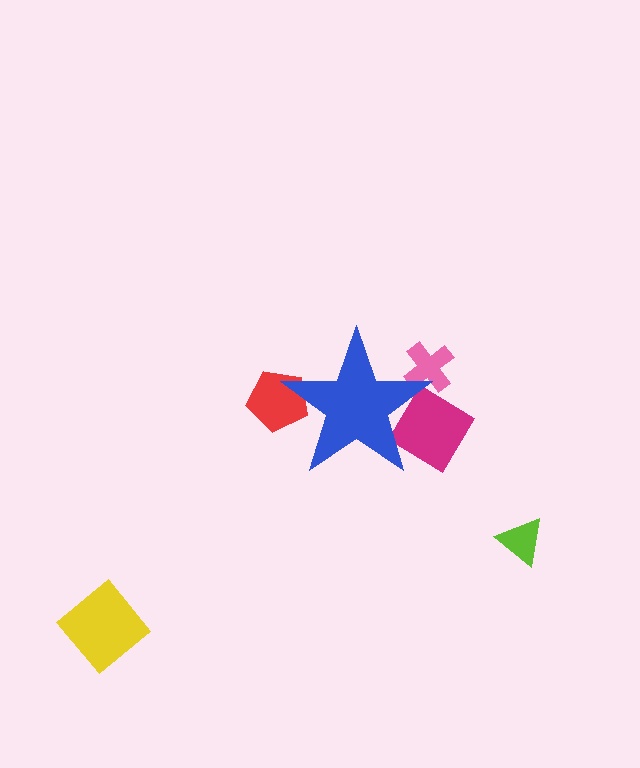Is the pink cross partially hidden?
Yes, the pink cross is partially hidden behind the blue star.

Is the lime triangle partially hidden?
No, the lime triangle is fully visible.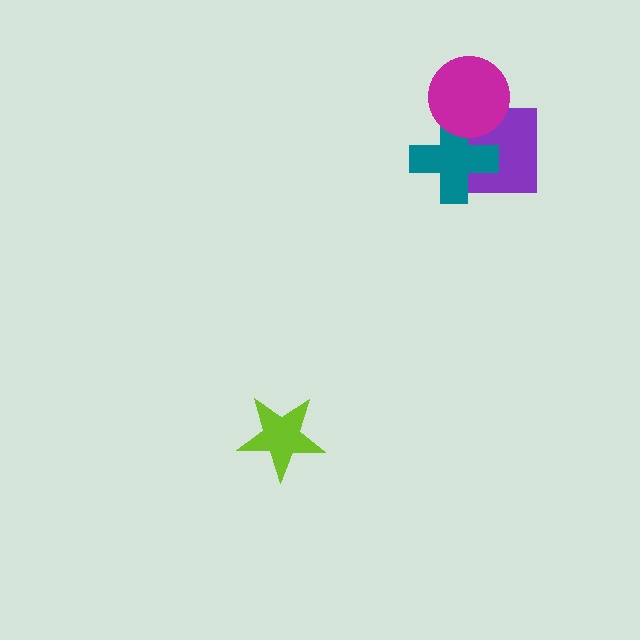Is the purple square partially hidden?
Yes, it is partially covered by another shape.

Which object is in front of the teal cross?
The magenta circle is in front of the teal cross.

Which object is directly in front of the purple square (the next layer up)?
The teal cross is directly in front of the purple square.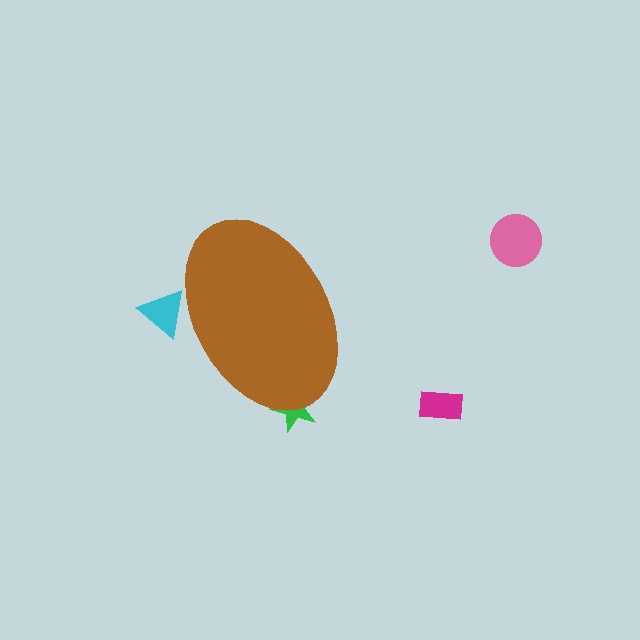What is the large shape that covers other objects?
A brown ellipse.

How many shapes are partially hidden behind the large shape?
2 shapes are partially hidden.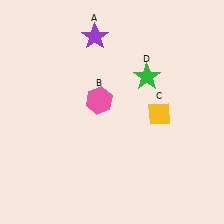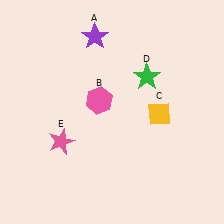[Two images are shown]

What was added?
A pink star (E) was added in Image 2.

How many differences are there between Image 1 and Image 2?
There is 1 difference between the two images.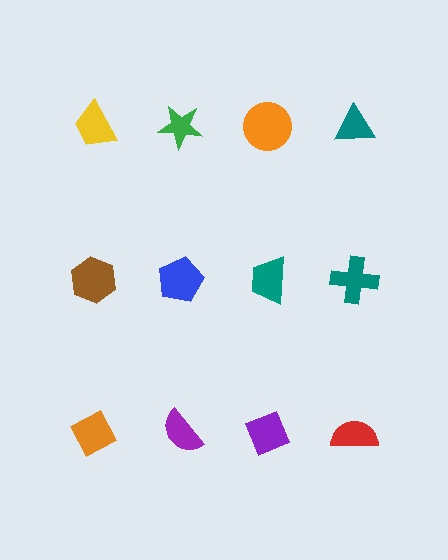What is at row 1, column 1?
A yellow trapezoid.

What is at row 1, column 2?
A green star.